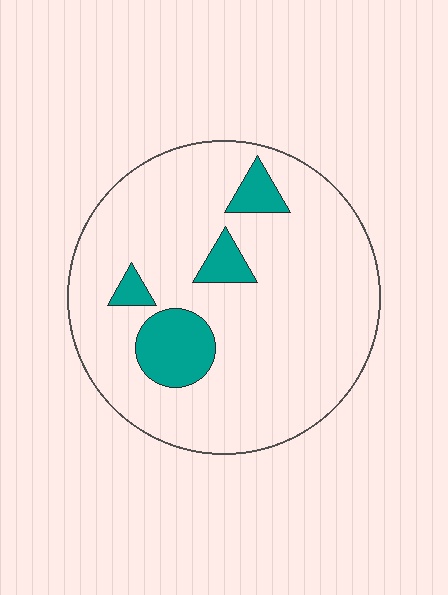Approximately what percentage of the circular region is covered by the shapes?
Approximately 15%.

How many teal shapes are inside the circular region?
4.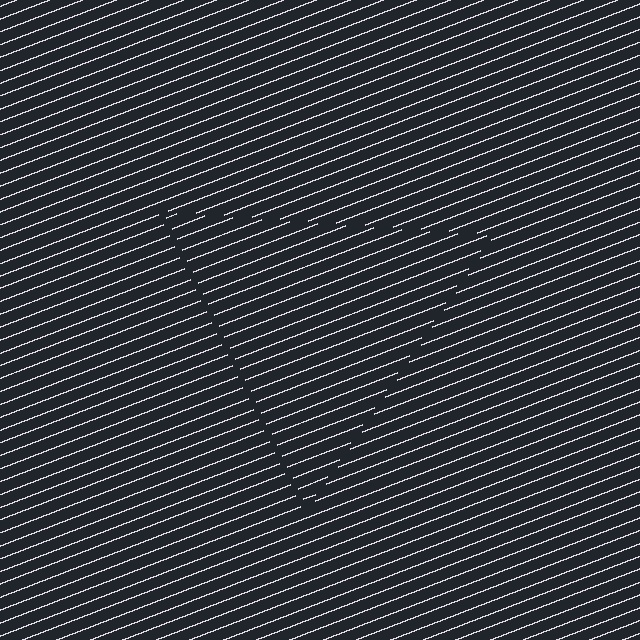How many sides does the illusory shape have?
3 sides — the line-ends trace a triangle.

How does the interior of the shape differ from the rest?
The interior of the shape contains the same grating, shifted by half a period — the contour is defined by the phase discontinuity where line-ends from the inner and outer gratings abut.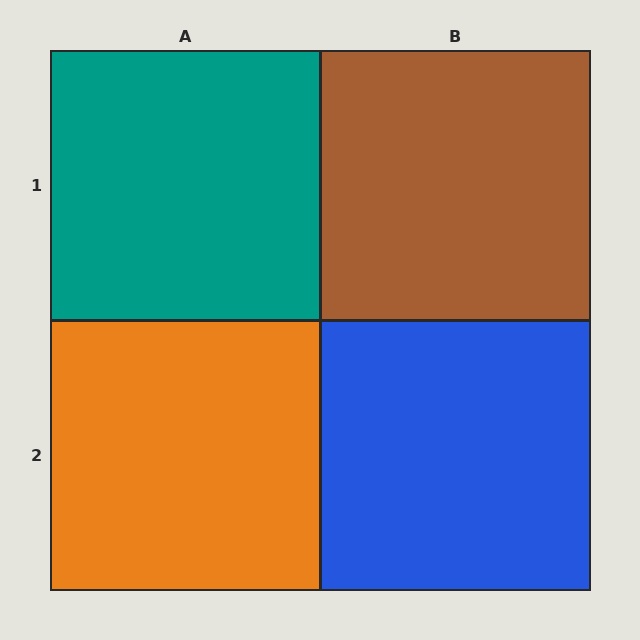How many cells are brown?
1 cell is brown.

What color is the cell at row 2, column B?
Blue.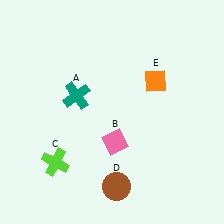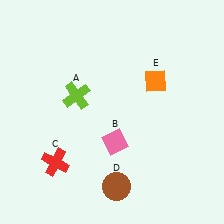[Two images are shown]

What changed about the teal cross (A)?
In Image 1, A is teal. In Image 2, it changed to lime.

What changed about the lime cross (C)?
In Image 1, C is lime. In Image 2, it changed to red.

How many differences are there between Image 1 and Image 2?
There are 2 differences between the two images.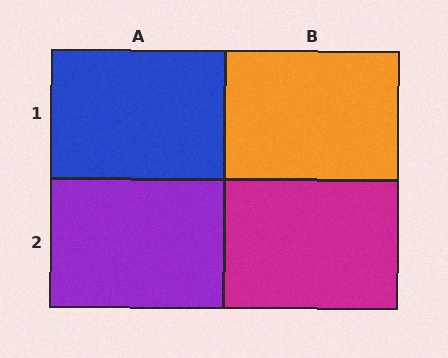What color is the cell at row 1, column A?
Blue.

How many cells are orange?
1 cell is orange.